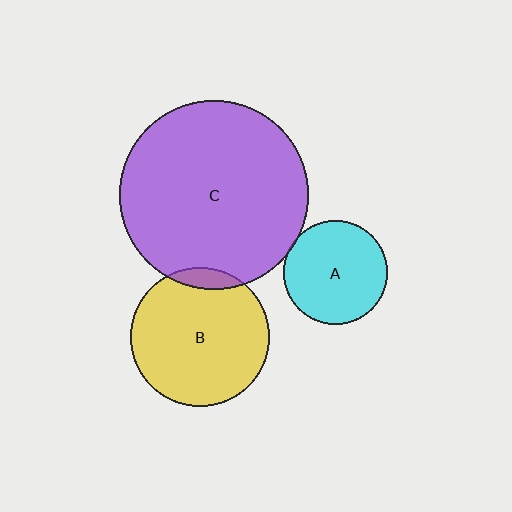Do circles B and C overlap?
Yes.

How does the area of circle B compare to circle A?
Approximately 1.8 times.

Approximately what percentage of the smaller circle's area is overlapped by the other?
Approximately 5%.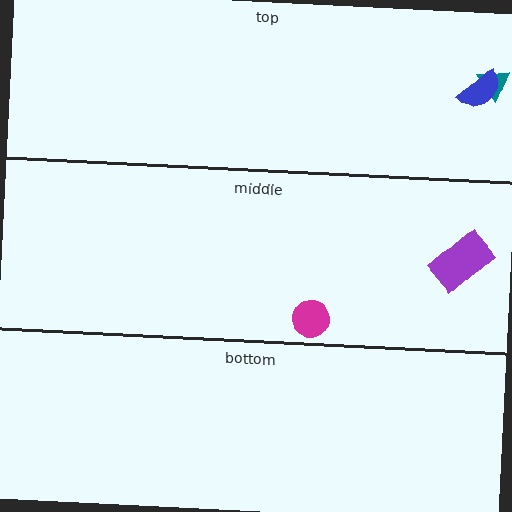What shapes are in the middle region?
The magenta circle, the purple rectangle.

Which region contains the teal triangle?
The top region.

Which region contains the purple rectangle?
The middle region.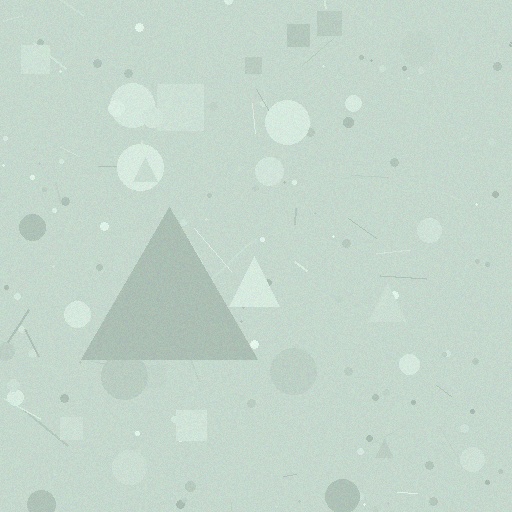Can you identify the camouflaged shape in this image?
The camouflaged shape is a triangle.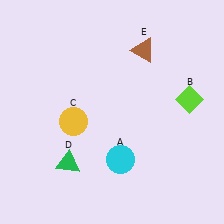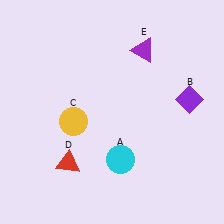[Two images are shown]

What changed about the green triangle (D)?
In Image 1, D is green. In Image 2, it changed to red.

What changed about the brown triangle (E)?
In Image 1, E is brown. In Image 2, it changed to purple.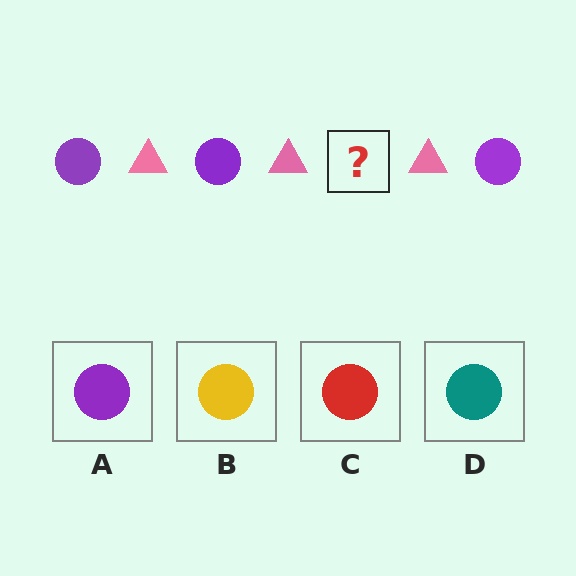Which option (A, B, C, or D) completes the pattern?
A.